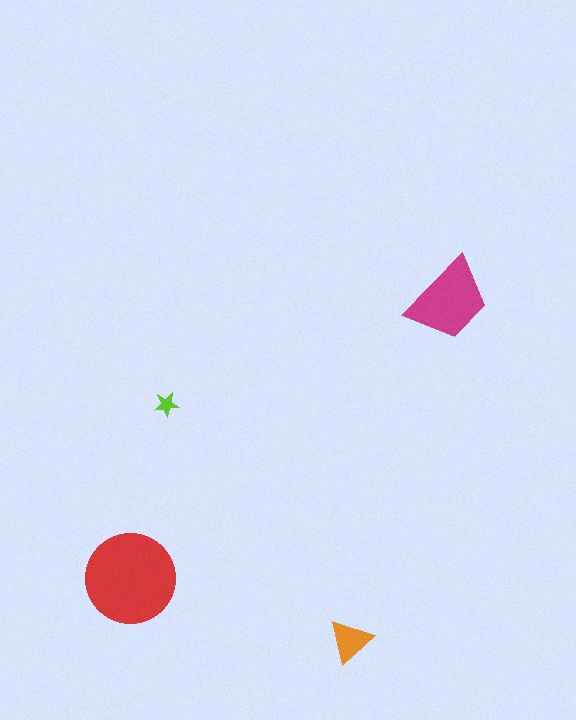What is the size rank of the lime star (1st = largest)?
4th.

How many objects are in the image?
There are 4 objects in the image.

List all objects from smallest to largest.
The lime star, the orange triangle, the magenta trapezoid, the red circle.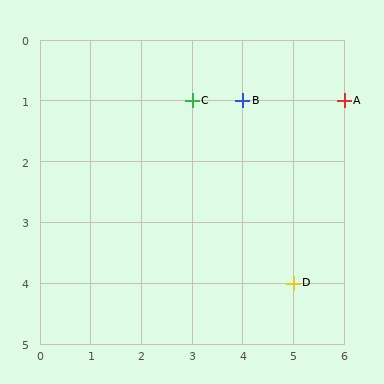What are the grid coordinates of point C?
Point C is at grid coordinates (3, 1).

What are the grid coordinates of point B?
Point B is at grid coordinates (4, 1).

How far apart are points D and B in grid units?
Points D and B are 1 column and 3 rows apart (about 3.2 grid units diagonally).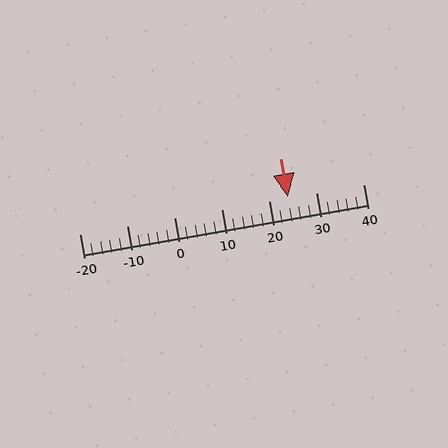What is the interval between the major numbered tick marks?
The major tick marks are spaced 10 units apart.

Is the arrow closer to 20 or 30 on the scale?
The arrow is closer to 20.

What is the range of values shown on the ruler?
The ruler shows values from -20 to 40.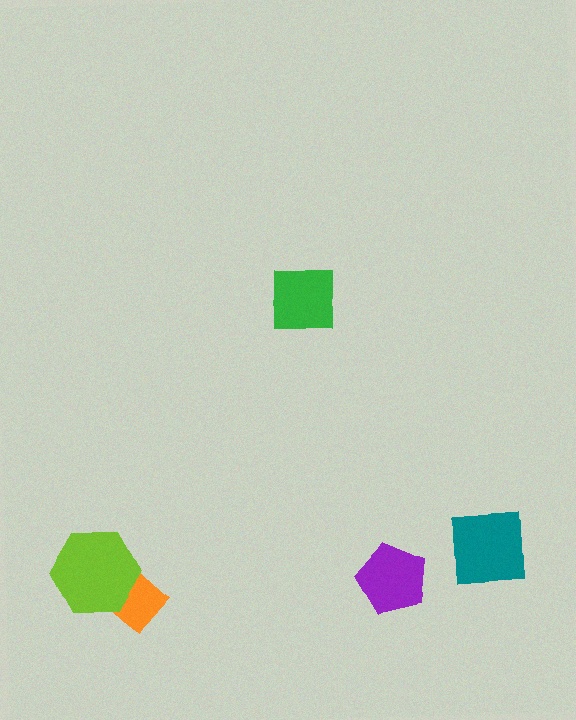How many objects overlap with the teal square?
0 objects overlap with the teal square.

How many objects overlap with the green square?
0 objects overlap with the green square.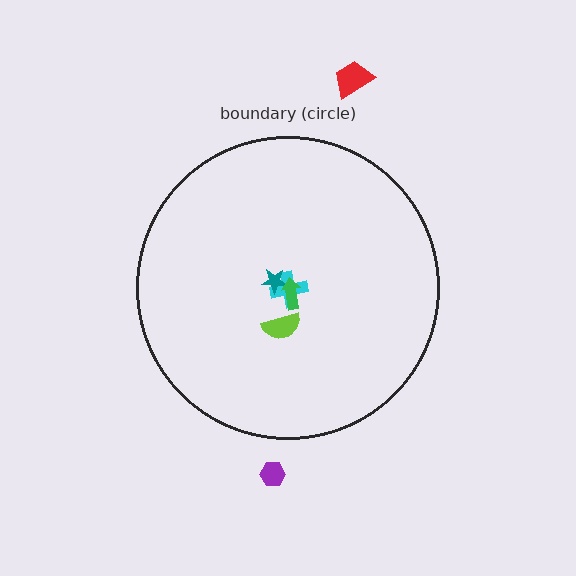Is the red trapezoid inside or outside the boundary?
Outside.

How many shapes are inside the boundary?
4 inside, 2 outside.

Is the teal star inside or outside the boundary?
Inside.